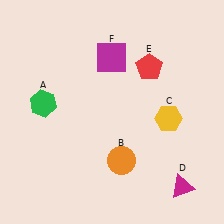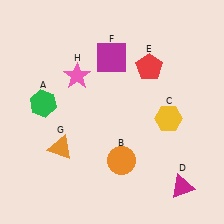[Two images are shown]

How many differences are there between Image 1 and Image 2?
There are 2 differences between the two images.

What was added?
An orange triangle (G), a pink star (H) were added in Image 2.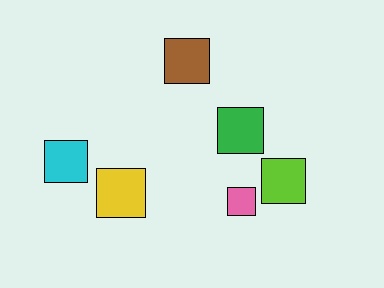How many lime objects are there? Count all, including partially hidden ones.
There is 1 lime object.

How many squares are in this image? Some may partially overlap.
There are 6 squares.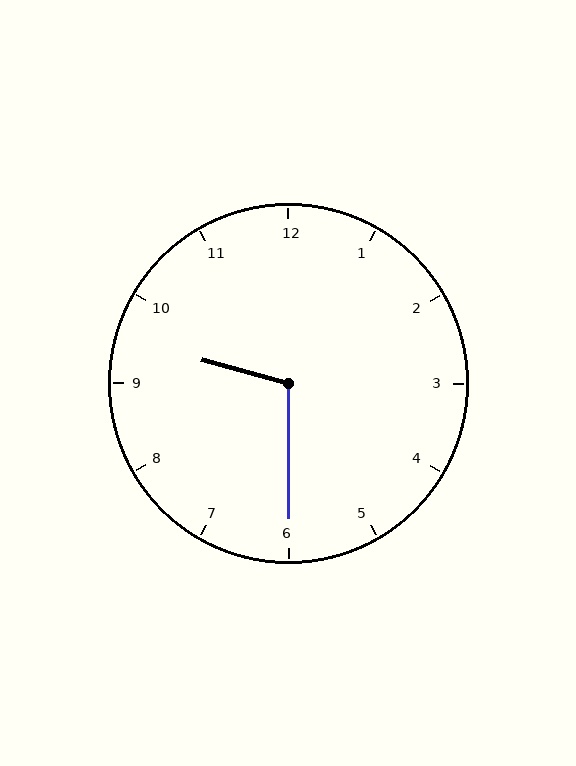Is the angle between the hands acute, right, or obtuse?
It is obtuse.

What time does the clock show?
9:30.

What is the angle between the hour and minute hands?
Approximately 105 degrees.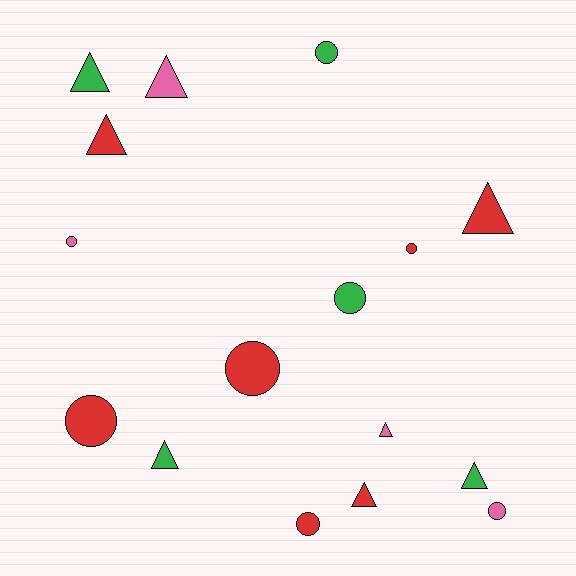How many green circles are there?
There are 2 green circles.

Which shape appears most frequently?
Circle, with 8 objects.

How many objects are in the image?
There are 16 objects.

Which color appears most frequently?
Red, with 7 objects.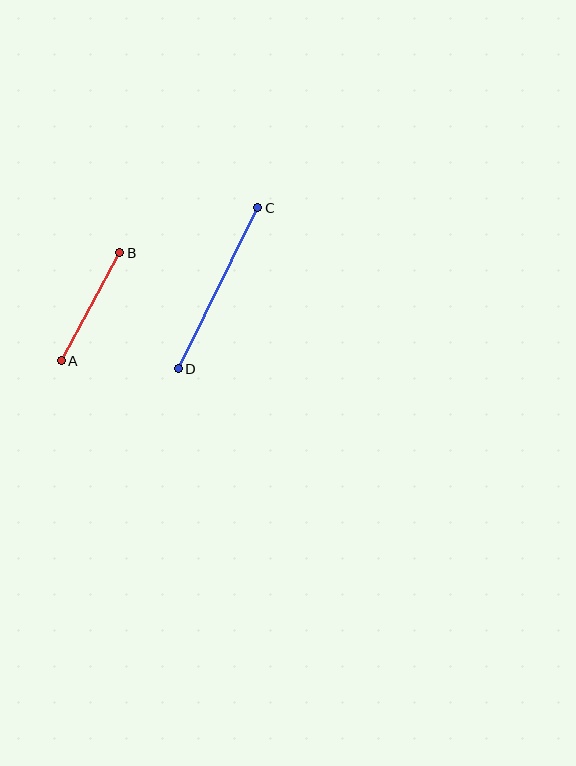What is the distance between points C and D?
The distance is approximately 180 pixels.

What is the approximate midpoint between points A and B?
The midpoint is at approximately (90, 307) pixels.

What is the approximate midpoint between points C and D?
The midpoint is at approximately (218, 288) pixels.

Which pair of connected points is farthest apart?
Points C and D are farthest apart.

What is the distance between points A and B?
The distance is approximately 123 pixels.